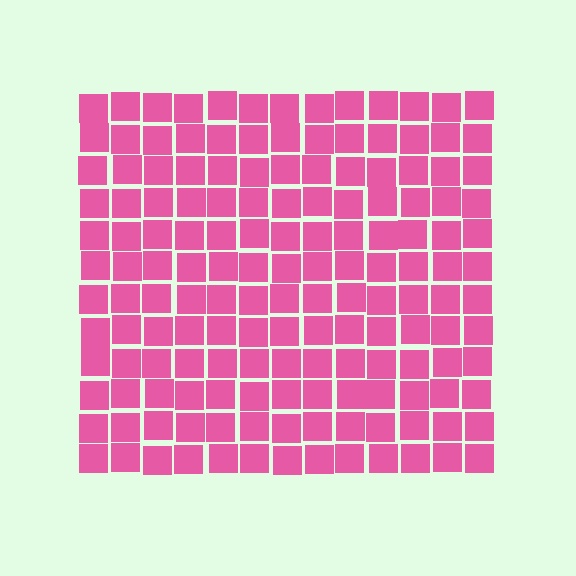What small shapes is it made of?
It is made of small squares.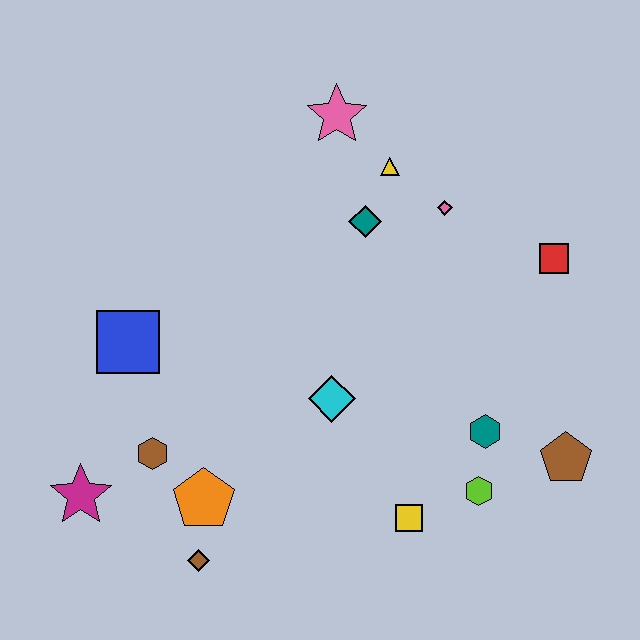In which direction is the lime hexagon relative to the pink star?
The lime hexagon is below the pink star.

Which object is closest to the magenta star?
The brown hexagon is closest to the magenta star.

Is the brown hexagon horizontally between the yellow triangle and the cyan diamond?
No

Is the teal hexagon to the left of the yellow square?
No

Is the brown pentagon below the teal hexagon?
Yes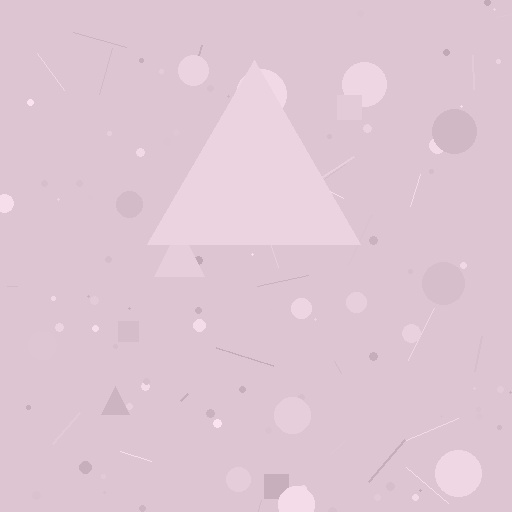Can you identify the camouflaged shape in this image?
The camouflaged shape is a triangle.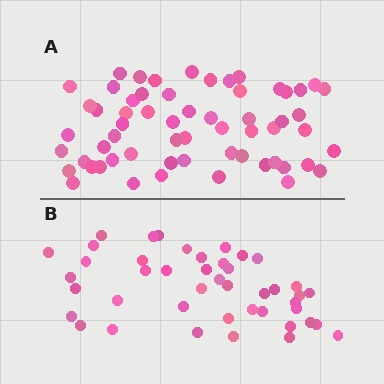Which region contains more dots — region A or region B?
Region A (the top region) has more dots.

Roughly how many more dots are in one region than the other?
Region A has approximately 15 more dots than region B.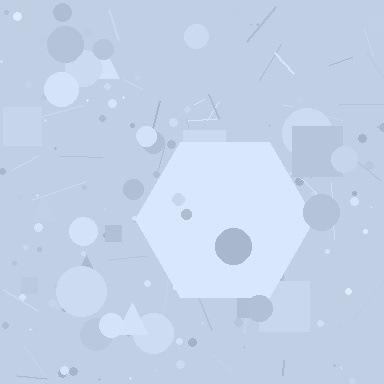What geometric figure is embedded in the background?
A hexagon is embedded in the background.